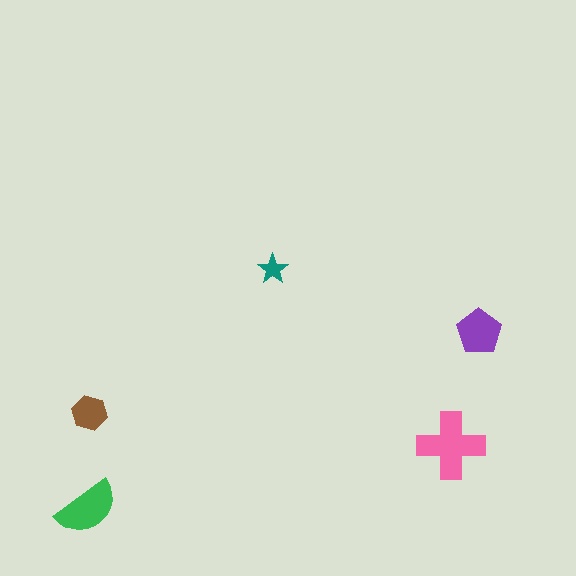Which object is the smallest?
The teal star.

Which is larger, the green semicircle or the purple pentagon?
The green semicircle.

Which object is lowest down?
The green semicircle is bottommost.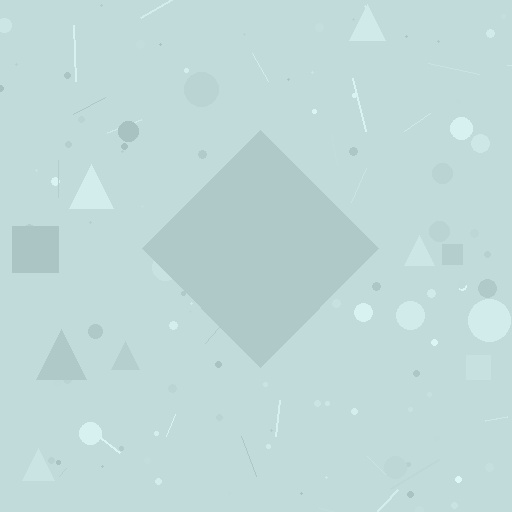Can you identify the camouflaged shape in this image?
The camouflaged shape is a diamond.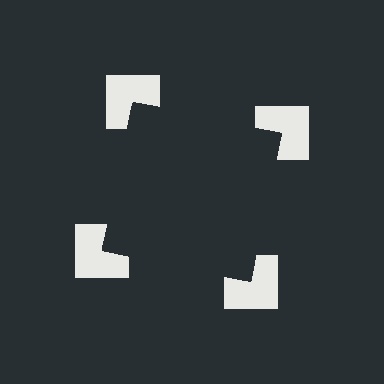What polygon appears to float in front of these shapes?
An illusory square — its edges are inferred from the aligned wedge cuts in the notched squares, not physically drawn.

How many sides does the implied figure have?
4 sides.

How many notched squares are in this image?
There are 4 — one at each vertex of the illusory square.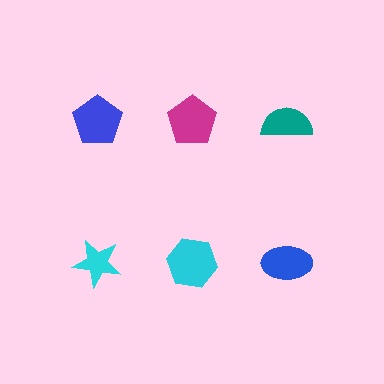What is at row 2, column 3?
A blue ellipse.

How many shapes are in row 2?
3 shapes.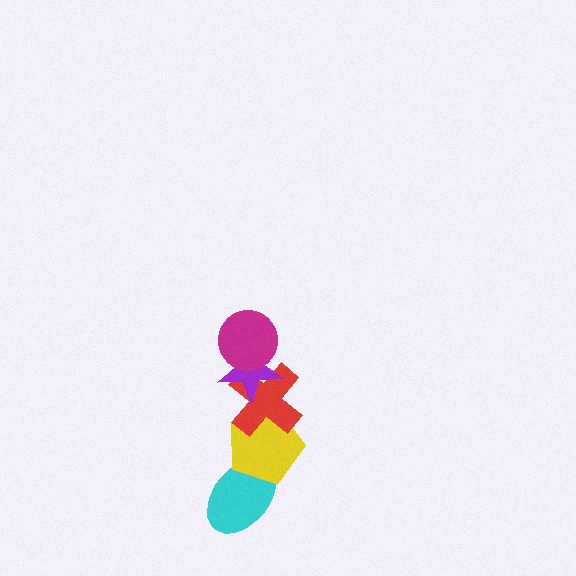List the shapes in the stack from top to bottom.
From top to bottom: the magenta circle, the purple star, the red cross, the yellow pentagon, the cyan ellipse.